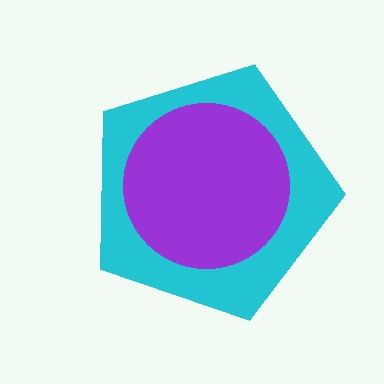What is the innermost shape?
The purple circle.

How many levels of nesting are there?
2.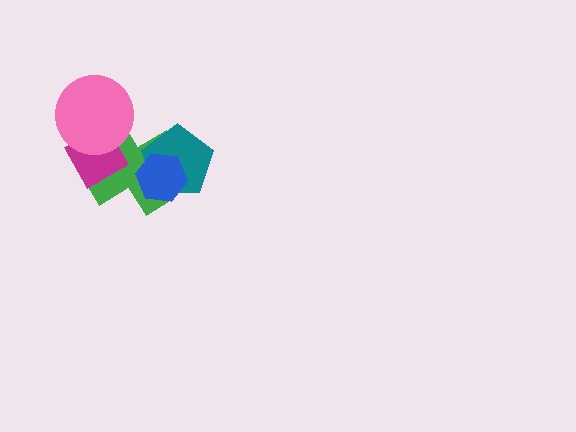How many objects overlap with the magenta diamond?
2 objects overlap with the magenta diamond.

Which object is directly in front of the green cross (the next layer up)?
The magenta diamond is directly in front of the green cross.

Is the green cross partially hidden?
Yes, it is partially covered by another shape.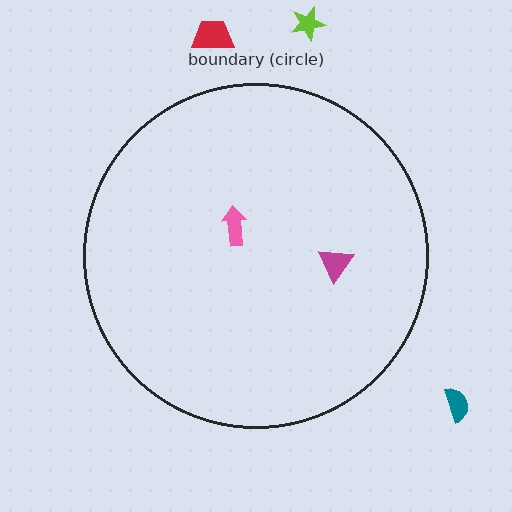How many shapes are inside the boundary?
2 inside, 3 outside.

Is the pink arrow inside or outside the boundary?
Inside.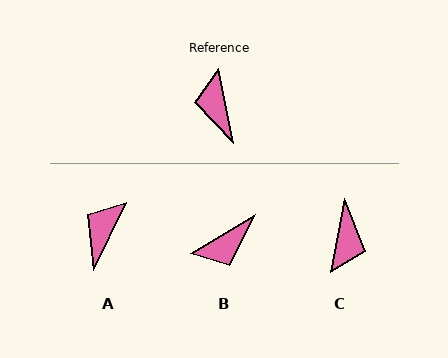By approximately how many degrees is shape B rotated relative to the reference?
Approximately 110 degrees counter-clockwise.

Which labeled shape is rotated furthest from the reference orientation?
C, about 158 degrees away.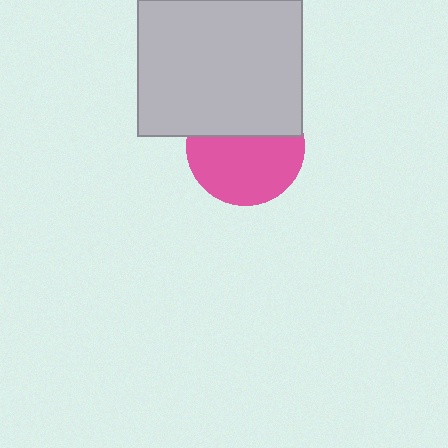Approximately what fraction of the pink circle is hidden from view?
Roughly 40% of the pink circle is hidden behind the light gray rectangle.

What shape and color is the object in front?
The object in front is a light gray rectangle.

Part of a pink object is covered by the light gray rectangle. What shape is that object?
It is a circle.